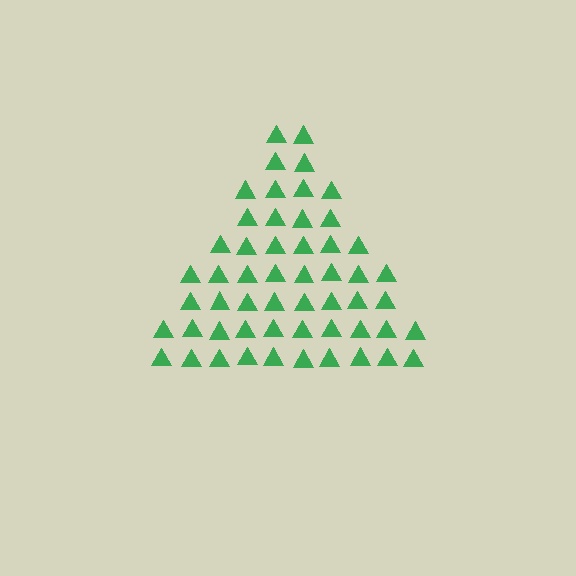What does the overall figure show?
The overall figure shows a triangle.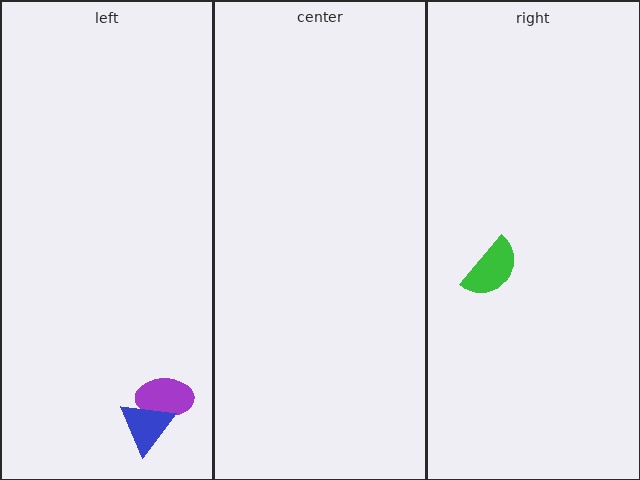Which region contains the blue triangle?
The left region.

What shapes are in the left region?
The purple ellipse, the blue triangle.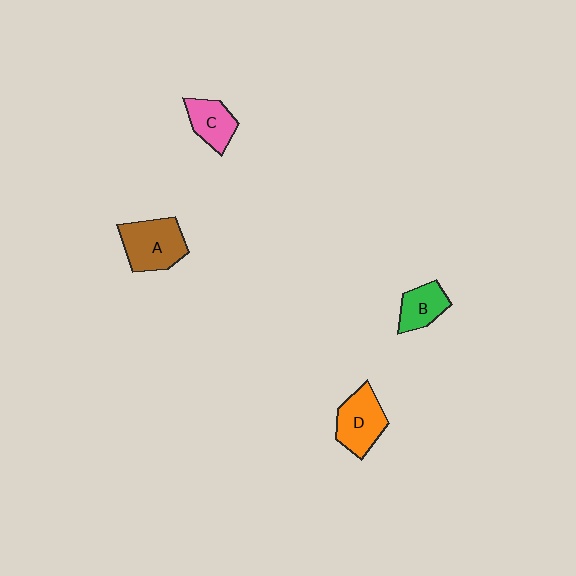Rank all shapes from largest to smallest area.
From largest to smallest: A (brown), D (orange), C (pink), B (green).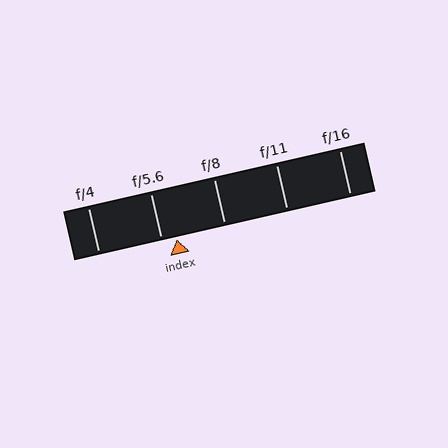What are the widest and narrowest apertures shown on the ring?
The widest aperture shown is f/4 and the narrowest is f/16.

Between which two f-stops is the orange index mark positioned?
The index mark is between f/5.6 and f/8.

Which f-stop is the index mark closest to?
The index mark is closest to f/5.6.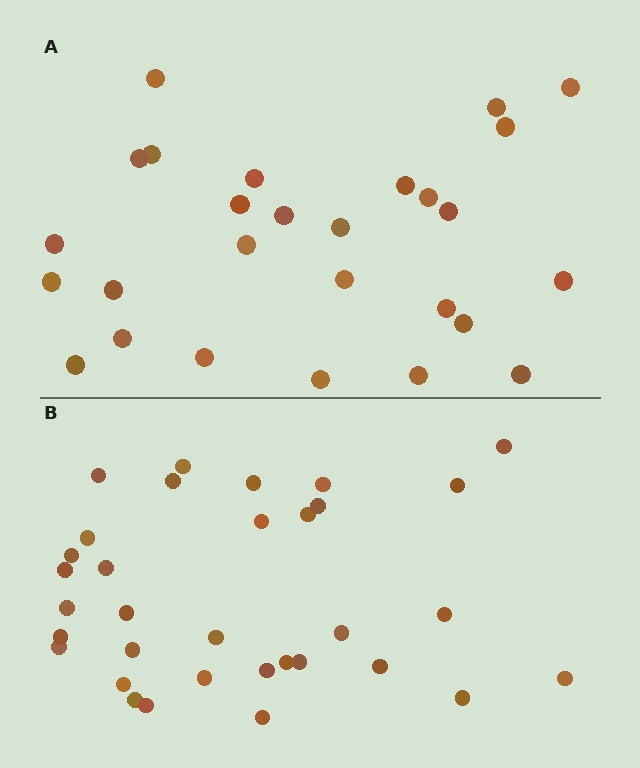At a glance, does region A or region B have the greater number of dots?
Region B (the bottom region) has more dots.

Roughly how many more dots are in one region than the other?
Region B has about 6 more dots than region A.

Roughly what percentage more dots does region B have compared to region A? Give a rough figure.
About 20% more.